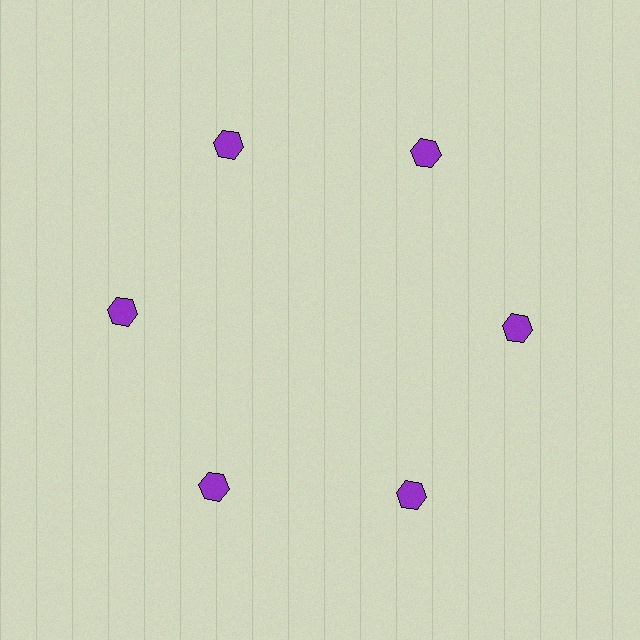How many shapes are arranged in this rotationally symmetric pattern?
There are 6 shapes, arranged in 6 groups of 1.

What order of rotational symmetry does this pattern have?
This pattern has 6-fold rotational symmetry.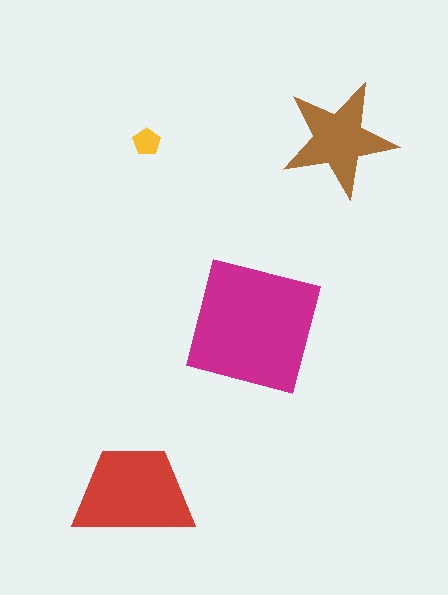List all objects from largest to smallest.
The magenta square, the red trapezoid, the brown star, the yellow pentagon.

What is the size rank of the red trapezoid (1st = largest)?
2nd.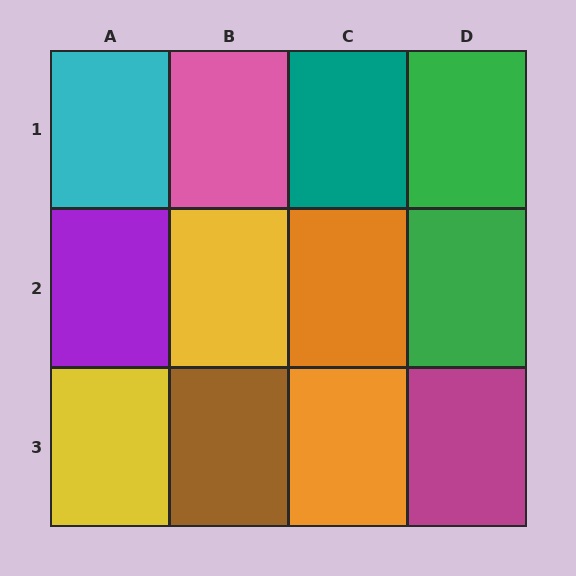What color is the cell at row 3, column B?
Brown.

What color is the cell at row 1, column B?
Pink.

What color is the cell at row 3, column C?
Orange.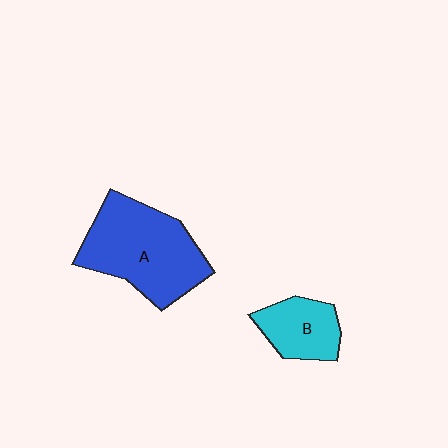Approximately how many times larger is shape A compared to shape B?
Approximately 2.1 times.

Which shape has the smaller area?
Shape B (cyan).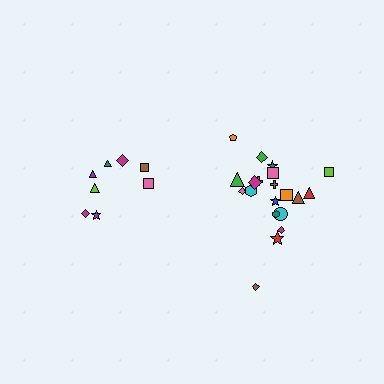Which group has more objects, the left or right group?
The right group.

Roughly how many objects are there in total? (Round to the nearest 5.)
Roughly 30 objects in total.